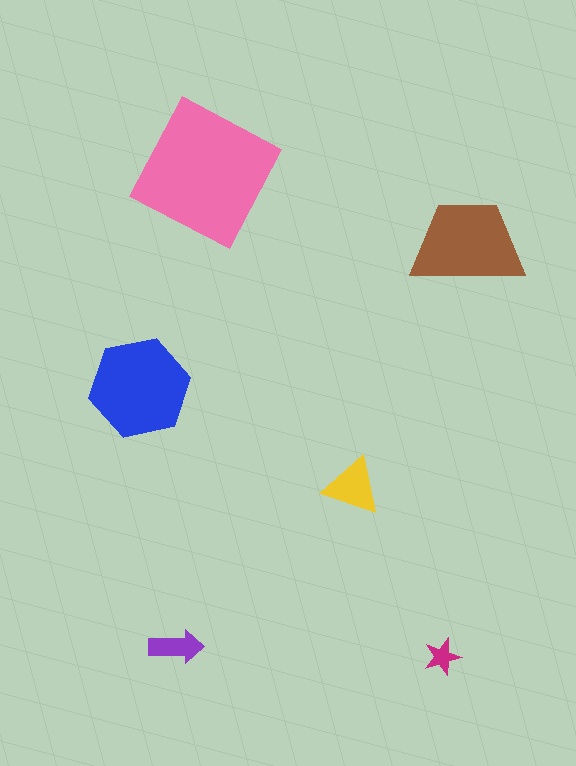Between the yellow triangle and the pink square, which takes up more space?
The pink square.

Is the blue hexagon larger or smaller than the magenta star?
Larger.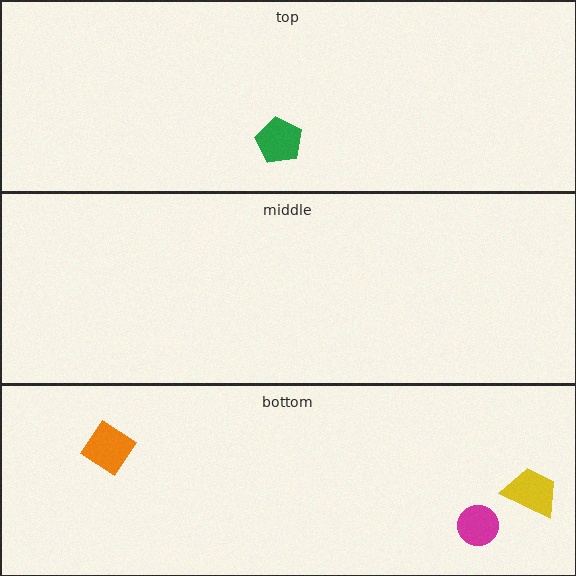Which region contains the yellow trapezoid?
The bottom region.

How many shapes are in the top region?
1.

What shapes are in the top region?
The green pentagon.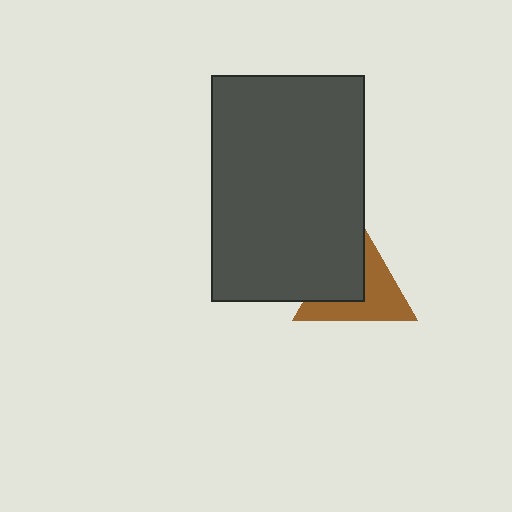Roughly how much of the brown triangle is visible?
About half of it is visible (roughly 55%).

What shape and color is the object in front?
The object in front is a dark gray rectangle.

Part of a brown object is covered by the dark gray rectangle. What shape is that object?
It is a triangle.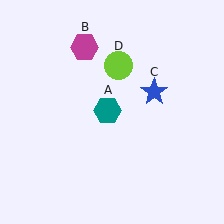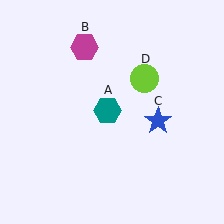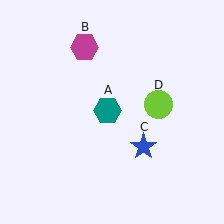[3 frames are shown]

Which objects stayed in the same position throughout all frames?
Teal hexagon (object A) and magenta hexagon (object B) remained stationary.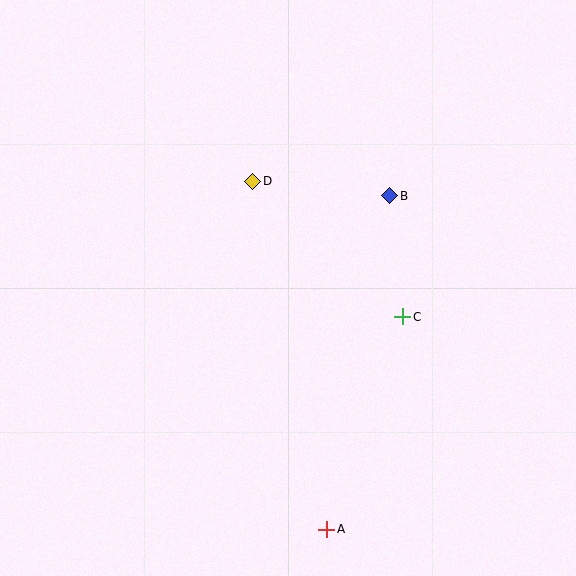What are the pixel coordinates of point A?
Point A is at (327, 529).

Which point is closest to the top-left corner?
Point D is closest to the top-left corner.